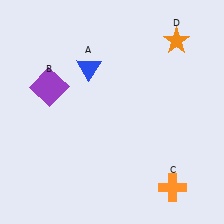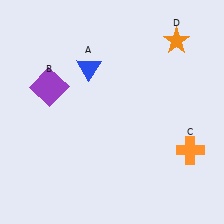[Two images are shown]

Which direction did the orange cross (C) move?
The orange cross (C) moved up.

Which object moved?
The orange cross (C) moved up.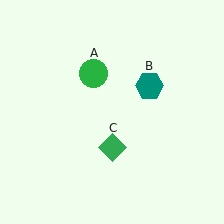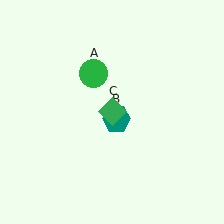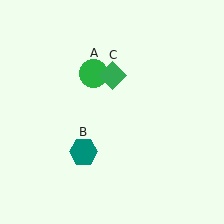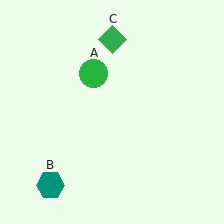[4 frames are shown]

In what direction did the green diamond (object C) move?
The green diamond (object C) moved up.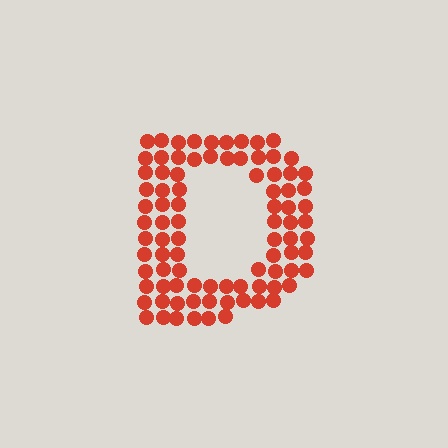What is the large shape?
The large shape is the letter D.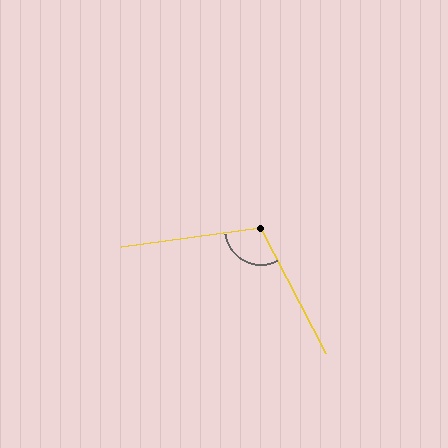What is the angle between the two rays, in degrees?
Approximately 109 degrees.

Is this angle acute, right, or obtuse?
It is obtuse.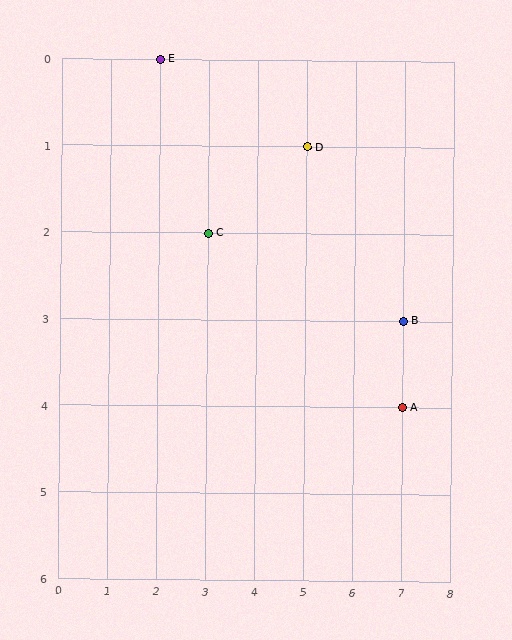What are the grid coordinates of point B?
Point B is at grid coordinates (7, 3).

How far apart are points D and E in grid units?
Points D and E are 3 columns and 1 row apart (about 3.2 grid units diagonally).